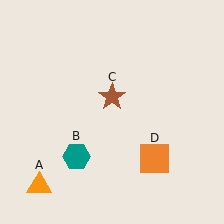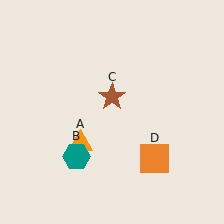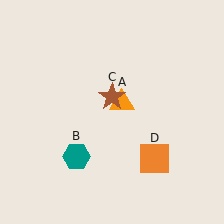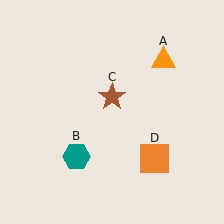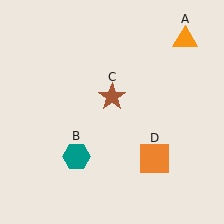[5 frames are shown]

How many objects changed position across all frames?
1 object changed position: orange triangle (object A).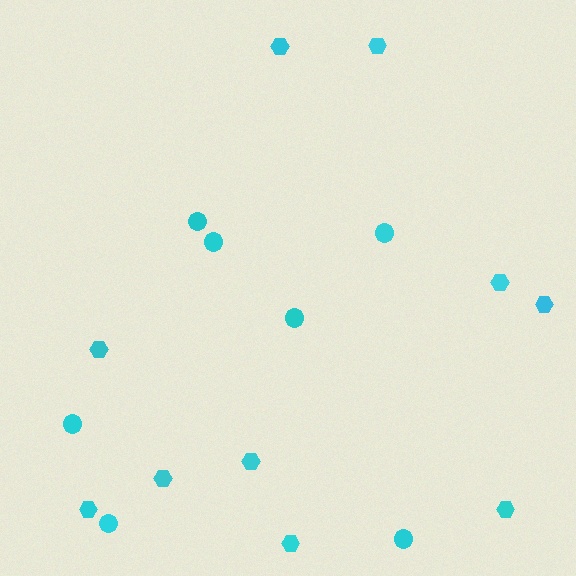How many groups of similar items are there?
There are 2 groups: one group of circles (7) and one group of hexagons (10).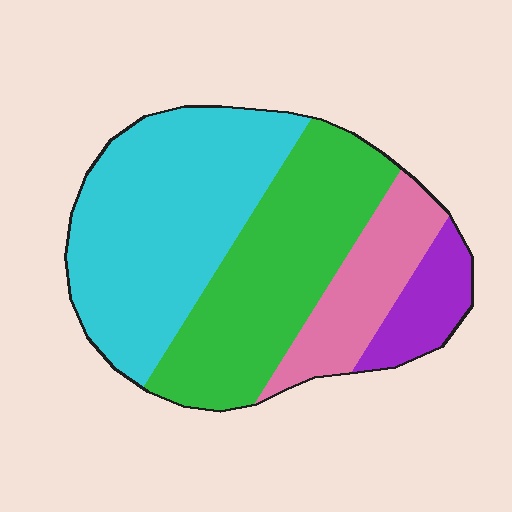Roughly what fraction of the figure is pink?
Pink covers around 15% of the figure.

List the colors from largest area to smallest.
From largest to smallest: cyan, green, pink, purple.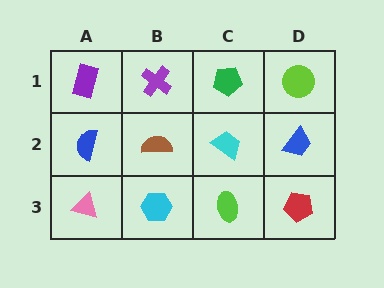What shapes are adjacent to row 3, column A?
A blue semicircle (row 2, column A), a cyan hexagon (row 3, column B).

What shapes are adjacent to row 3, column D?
A blue trapezoid (row 2, column D), a lime ellipse (row 3, column C).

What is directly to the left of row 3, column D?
A lime ellipse.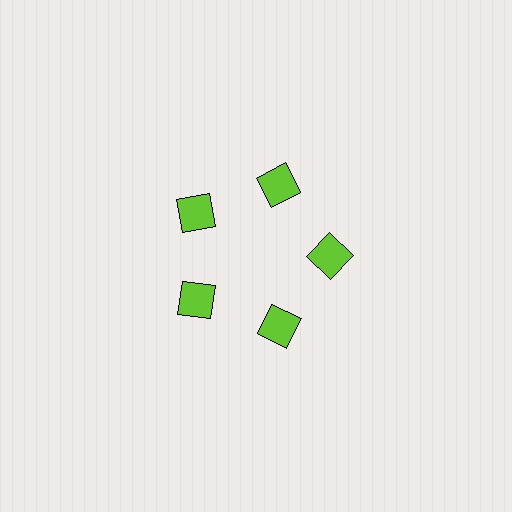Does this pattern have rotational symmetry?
Yes, this pattern has 5-fold rotational symmetry. It looks the same after rotating 72 degrees around the center.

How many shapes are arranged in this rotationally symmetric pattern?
There are 5 shapes, arranged in 5 groups of 1.